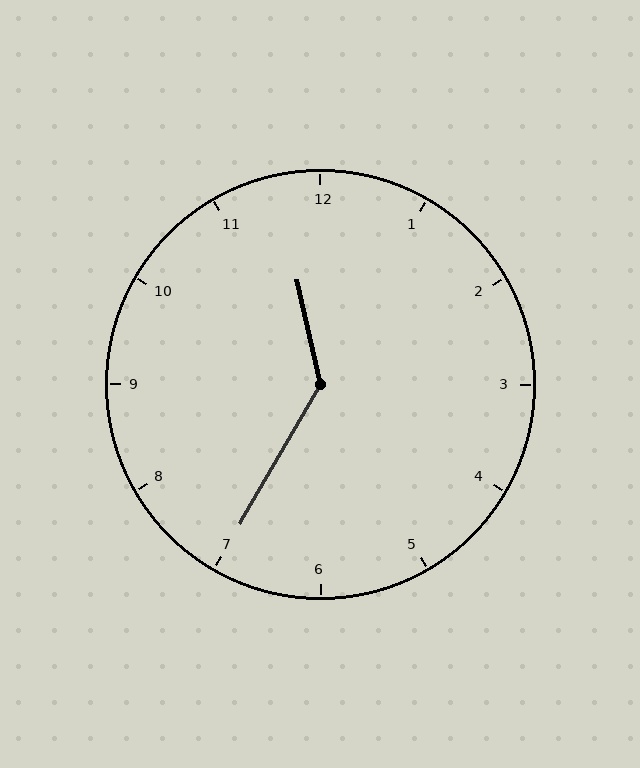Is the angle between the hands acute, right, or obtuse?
It is obtuse.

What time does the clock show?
11:35.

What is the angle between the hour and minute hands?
Approximately 138 degrees.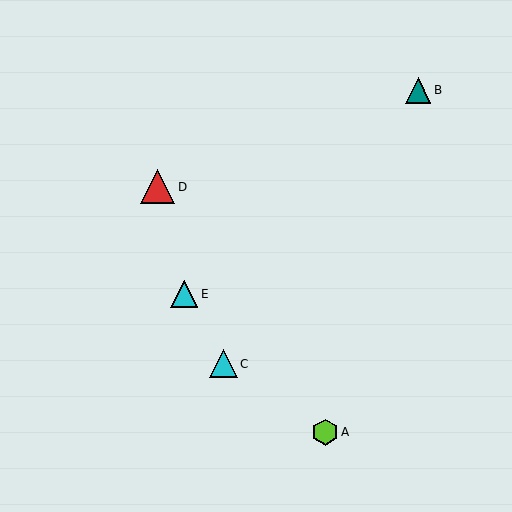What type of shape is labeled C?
Shape C is a cyan triangle.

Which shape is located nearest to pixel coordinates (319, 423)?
The lime hexagon (labeled A) at (325, 432) is nearest to that location.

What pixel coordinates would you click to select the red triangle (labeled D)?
Click at (158, 187) to select the red triangle D.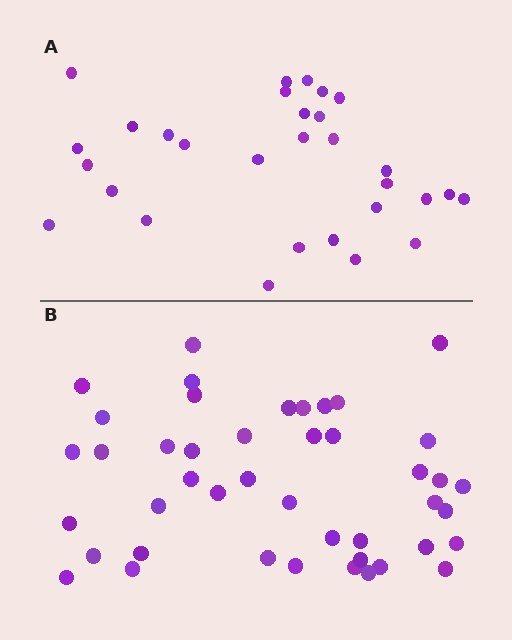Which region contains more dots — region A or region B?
Region B (the bottom region) has more dots.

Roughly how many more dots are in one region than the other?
Region B has approximately 15 more dots than region A.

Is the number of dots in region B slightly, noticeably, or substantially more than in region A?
Region B has substantially more. The ratio is roughly 1.5 to 1.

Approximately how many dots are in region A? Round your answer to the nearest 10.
About 30 dots.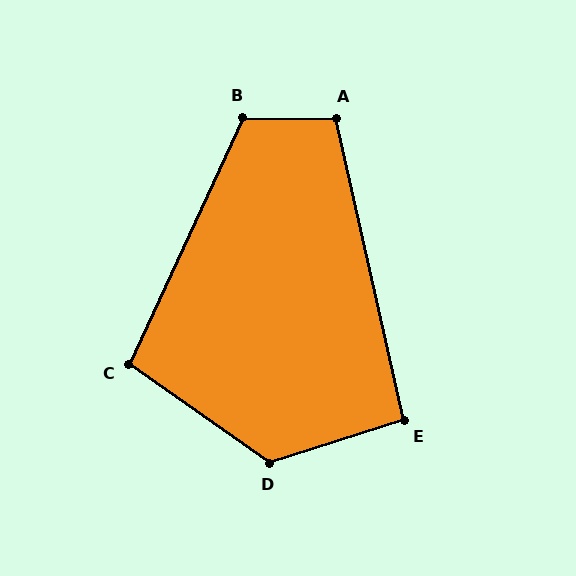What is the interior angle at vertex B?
Approximately 114 degrees (obtuse).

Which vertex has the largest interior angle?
D, at approximately 127 degrees.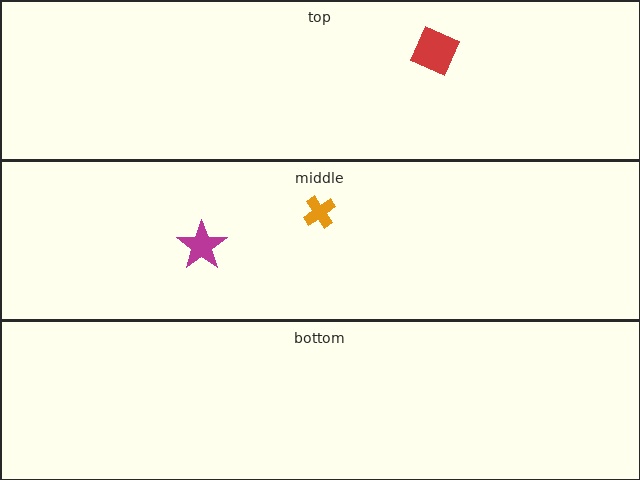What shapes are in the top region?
The red diamond.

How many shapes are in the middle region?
2.